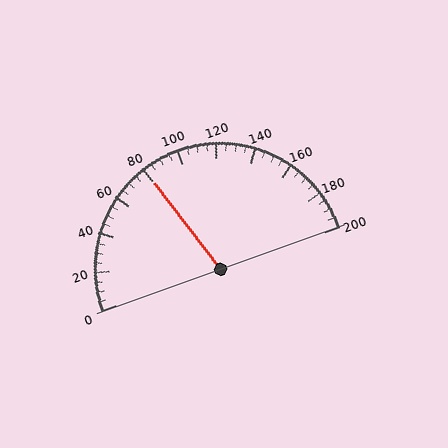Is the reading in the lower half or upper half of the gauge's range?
The reading is in the lower half of the range (0 to 200).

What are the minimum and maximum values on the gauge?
The gauge ranges from 0 to 200.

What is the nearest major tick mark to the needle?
The nearest major tick mark is 80.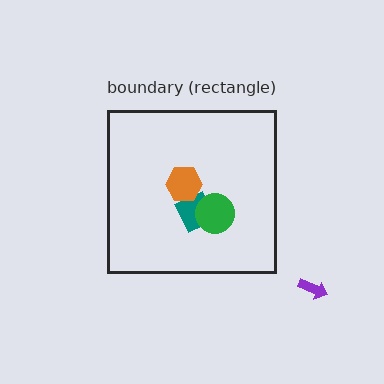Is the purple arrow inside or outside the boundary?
Outside.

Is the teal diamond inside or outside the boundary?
Inside.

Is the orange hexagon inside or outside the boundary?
Inside.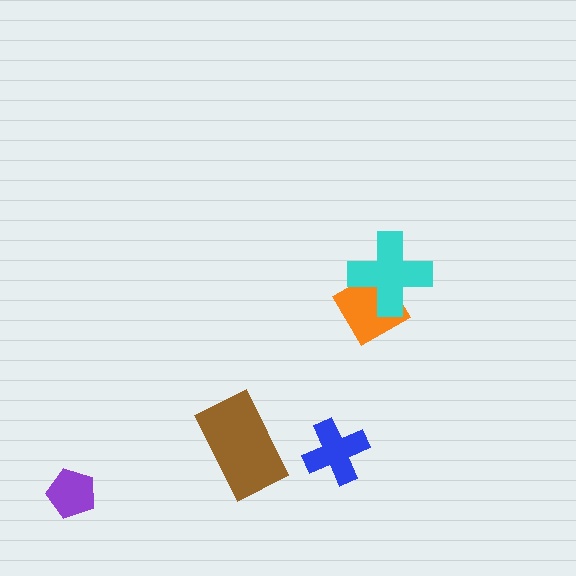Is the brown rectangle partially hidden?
No, no other shape covers it.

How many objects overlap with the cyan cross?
1 object overlaps with the cyan cross.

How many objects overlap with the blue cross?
0 objects overlap with the blue cross.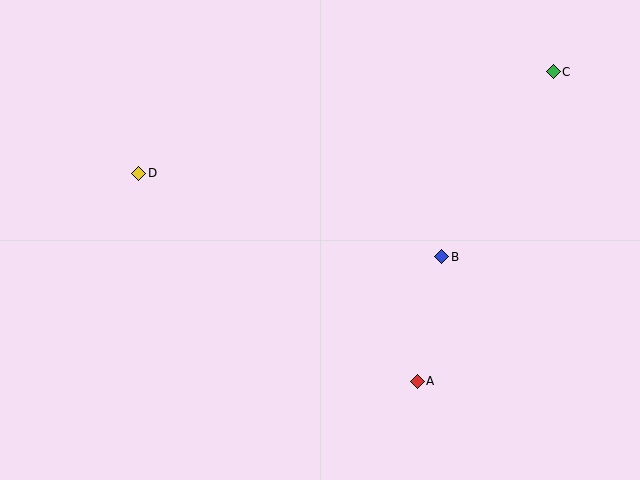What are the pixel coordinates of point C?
Point C is at (553, 72).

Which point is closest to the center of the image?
Point B at (442, 257) is closest to the center.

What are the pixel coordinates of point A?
Point A is at (417, 381).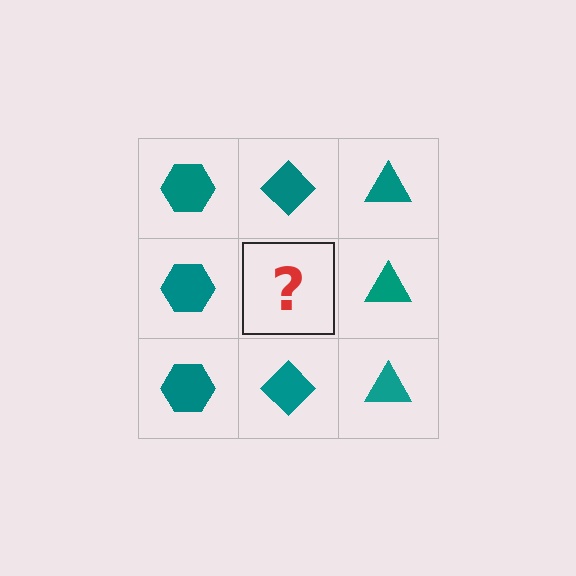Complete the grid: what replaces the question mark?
The question mark should be replaced with a teal diamond.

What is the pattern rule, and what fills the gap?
The rule is that each column has a consistent shape. The gap should be filled with a teal diamond.